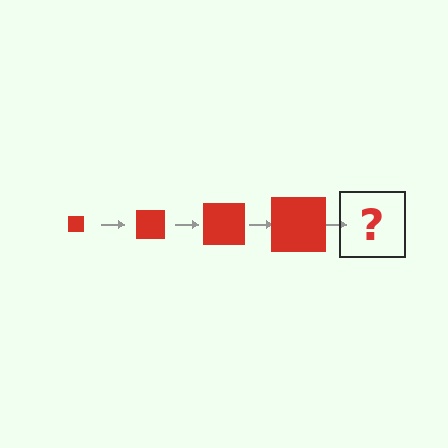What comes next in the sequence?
The next element should be a red square, larger than the previous one.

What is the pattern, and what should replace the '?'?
The pattern is that the square gets progressively larger each step. The '?' should be a red square, larger than the previous one.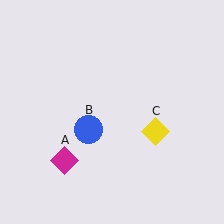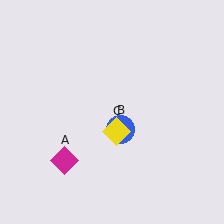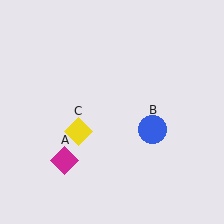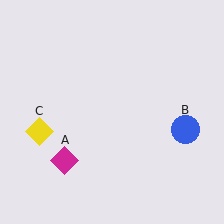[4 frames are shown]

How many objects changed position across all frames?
2 objects changed position: blue circle (object B), yellow diamond (object C).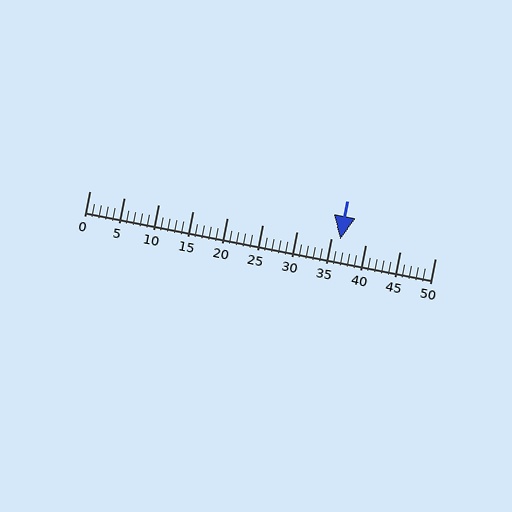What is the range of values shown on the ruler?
The ruler shows values from 0 to 50.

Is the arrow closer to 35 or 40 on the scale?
The arrow is closer to 35.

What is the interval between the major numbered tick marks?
The major tick marks are spaced 5 units apart.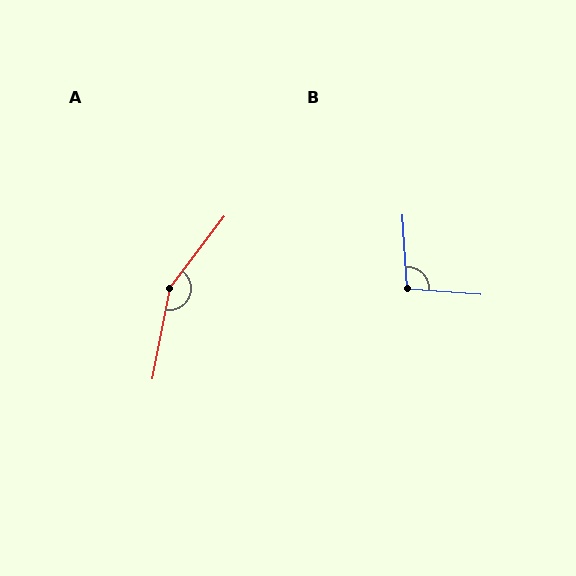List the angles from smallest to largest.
B (97°), A (153°).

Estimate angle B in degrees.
Approximately 97 degrees.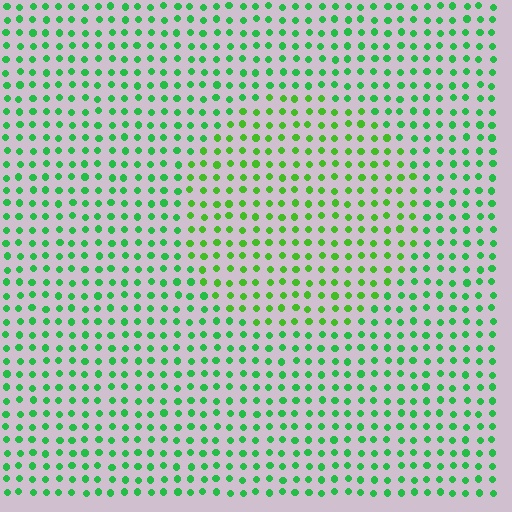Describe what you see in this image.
The image is filled with small green elements in a uniform arrangement. A circle-shaped region is visible where the elements are tinted to a slightly different hue, forming a subtle color boundary.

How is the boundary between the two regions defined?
The boundary is defined purely by a slight shift in hue (about 25 degrees). Spacing, size, and orientation are identical on both sides.